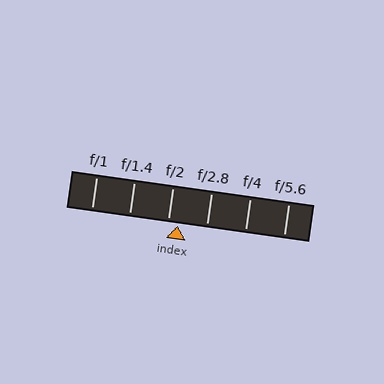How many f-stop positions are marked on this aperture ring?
There are 6 f-stop positions marked.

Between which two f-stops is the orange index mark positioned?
The index mark is between f/2 and f/2.8.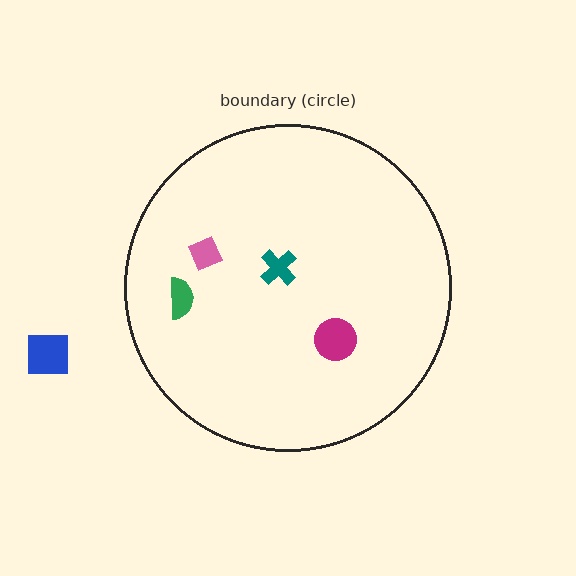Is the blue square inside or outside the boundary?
Outside.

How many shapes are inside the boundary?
4 inside, 1 outside.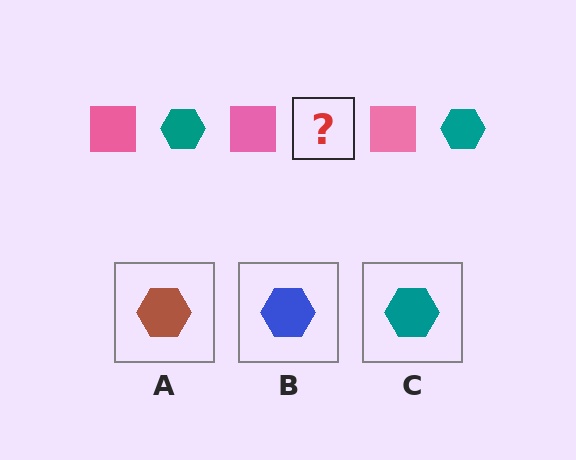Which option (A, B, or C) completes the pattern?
C.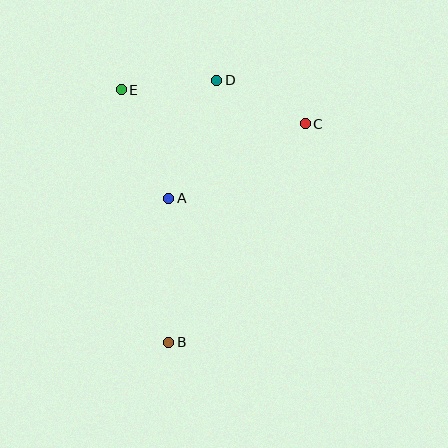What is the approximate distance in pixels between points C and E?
The distance between C and E is approximately 187 pixels.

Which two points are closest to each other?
Points D and E are closest to each other.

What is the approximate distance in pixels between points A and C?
The distance between A and C is approximately 156 pixels.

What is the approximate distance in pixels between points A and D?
The distance between A and D is approximately 128 pixels.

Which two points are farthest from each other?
Points B and D are farthest from each other.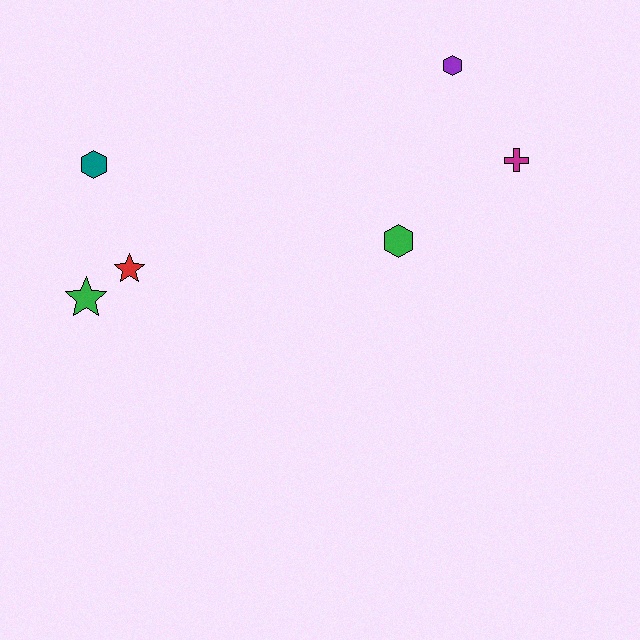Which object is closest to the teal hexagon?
The red star is closest to the teal hexagon.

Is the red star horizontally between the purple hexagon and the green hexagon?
No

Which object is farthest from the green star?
The magenta cross is farthest from the green star.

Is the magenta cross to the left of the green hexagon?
No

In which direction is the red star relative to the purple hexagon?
The red star is to the left of the purple hexagon.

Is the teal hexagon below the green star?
No